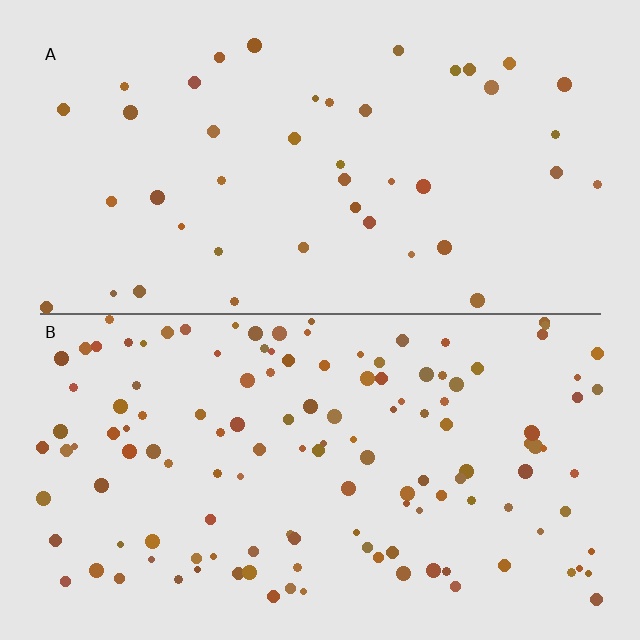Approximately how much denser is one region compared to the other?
Approximately 3.1× — region B over region A.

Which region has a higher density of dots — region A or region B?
B (the bottom).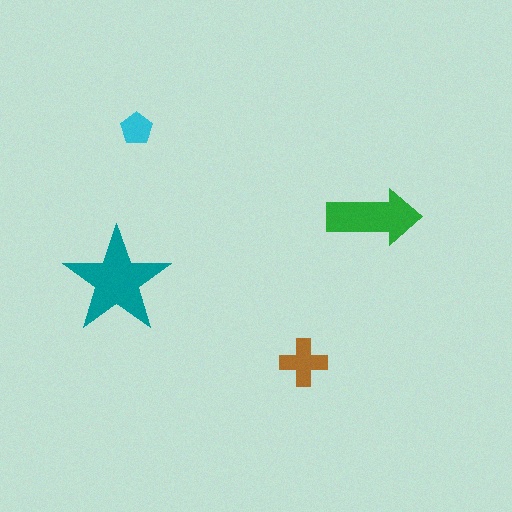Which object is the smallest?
The cyan pentagon.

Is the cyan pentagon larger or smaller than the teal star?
Smaller.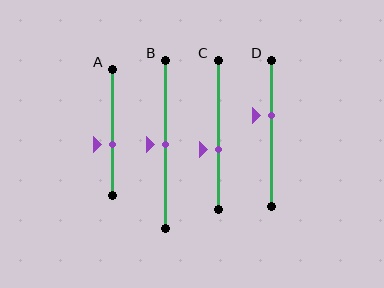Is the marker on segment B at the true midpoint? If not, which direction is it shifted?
Yes, the marker on segment B is at the true midpoint.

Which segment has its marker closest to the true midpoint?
Segment B has its marker closest to the true midpoint.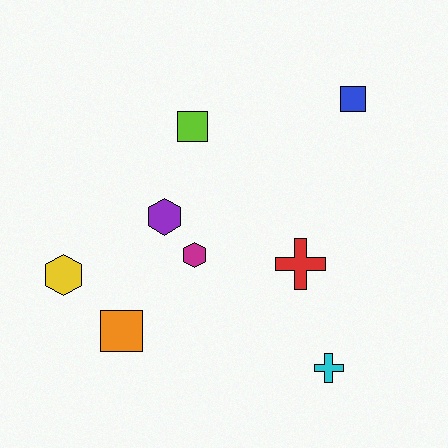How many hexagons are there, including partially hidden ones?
There are 3 hexagons.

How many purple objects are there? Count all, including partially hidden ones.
There is 1 purple object.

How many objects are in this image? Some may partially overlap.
There are 8 objects.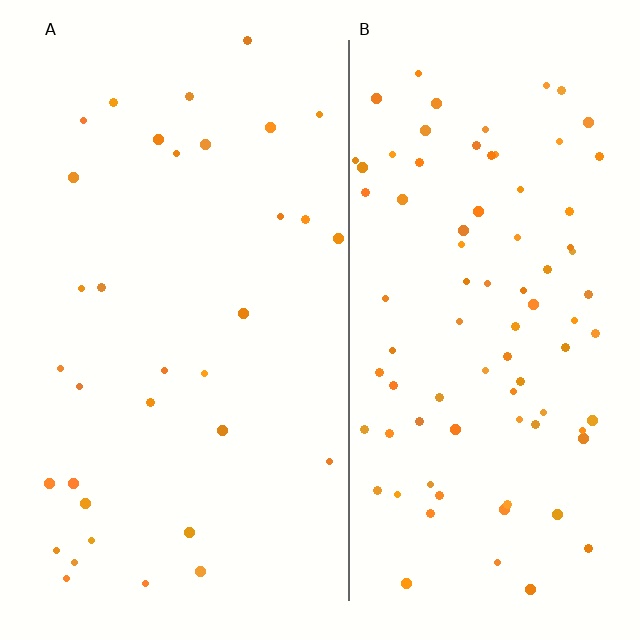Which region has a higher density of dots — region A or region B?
B (the right).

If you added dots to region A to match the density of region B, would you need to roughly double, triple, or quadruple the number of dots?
Approximately triple.